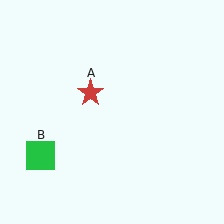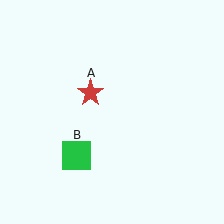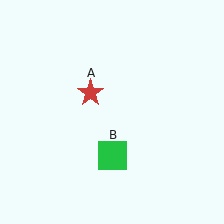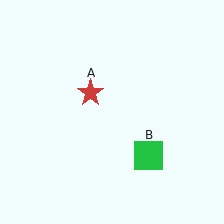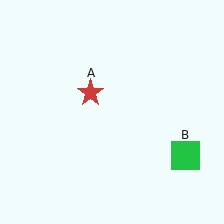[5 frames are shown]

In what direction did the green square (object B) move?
The green square (object B) moved right.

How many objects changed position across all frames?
1 object changed position: green square (object B).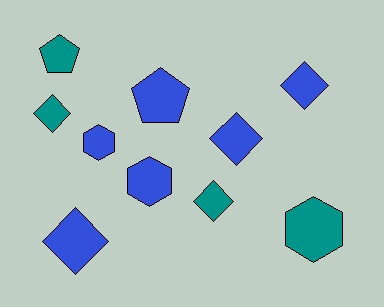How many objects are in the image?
There are 10 objects.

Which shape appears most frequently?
Diamond, with 5 objects.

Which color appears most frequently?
Blue, with 6 objects.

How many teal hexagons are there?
There is 1 teal hexagon.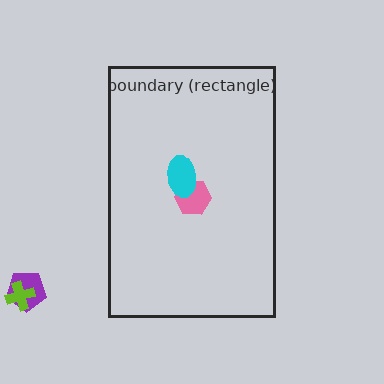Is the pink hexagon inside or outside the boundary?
Inside.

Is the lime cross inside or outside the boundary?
Outside.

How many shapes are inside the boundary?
2 inside, 2 outside.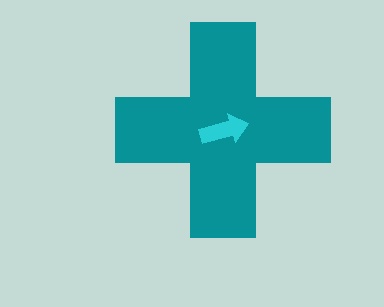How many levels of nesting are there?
2.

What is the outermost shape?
The teal cross.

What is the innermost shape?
The cyan arrow.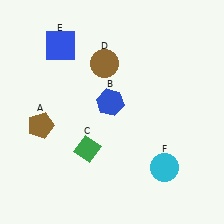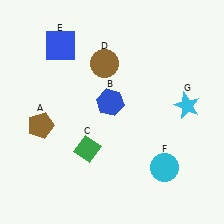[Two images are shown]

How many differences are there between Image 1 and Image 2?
There is 1 difference between the two images.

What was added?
A cyan star (G) was added in Image 2.